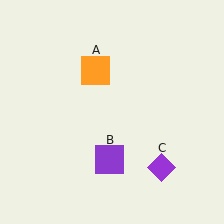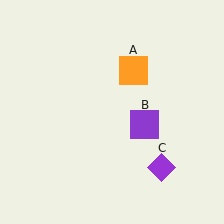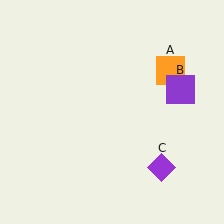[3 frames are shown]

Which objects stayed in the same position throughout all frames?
Purple diamond (object C) remained stationary.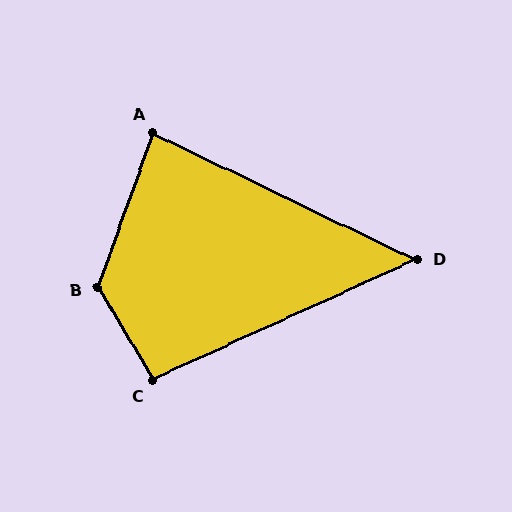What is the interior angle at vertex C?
Approximately 96 degrees (obtuse).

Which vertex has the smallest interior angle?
D, at approximately 50 degrees.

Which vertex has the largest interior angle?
B, at approximately 130 degrees.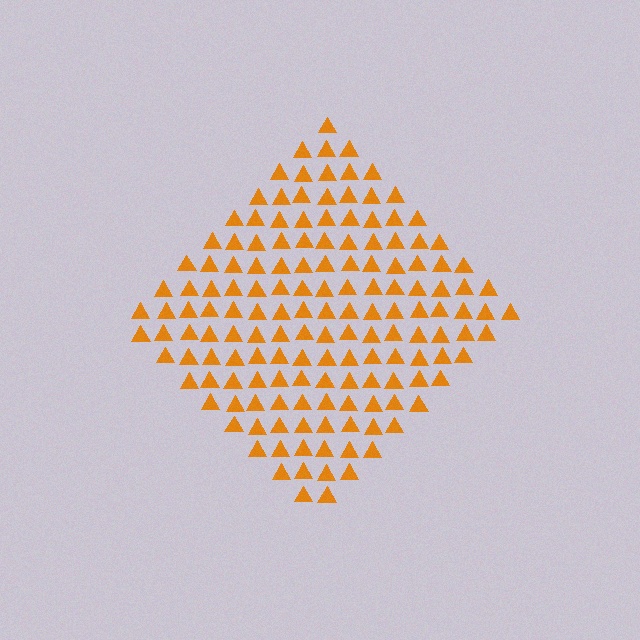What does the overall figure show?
The overall figure shows a diamond.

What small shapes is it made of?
It is made of small triangles.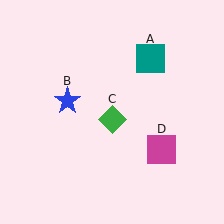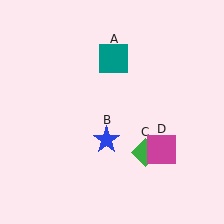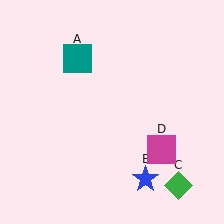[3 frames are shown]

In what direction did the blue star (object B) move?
The blue star (object B) moved down and to the right.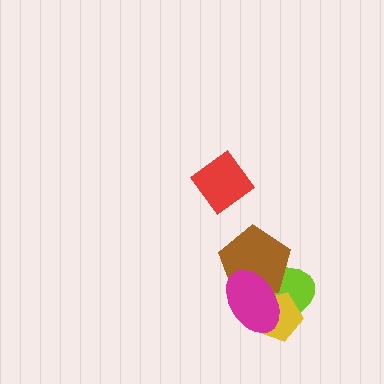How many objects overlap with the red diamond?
0 objects overlap with the red diamond.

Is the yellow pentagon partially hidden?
Yes, it is partially covered by another shape.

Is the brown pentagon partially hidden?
Yes, it is partially covered by another shape.